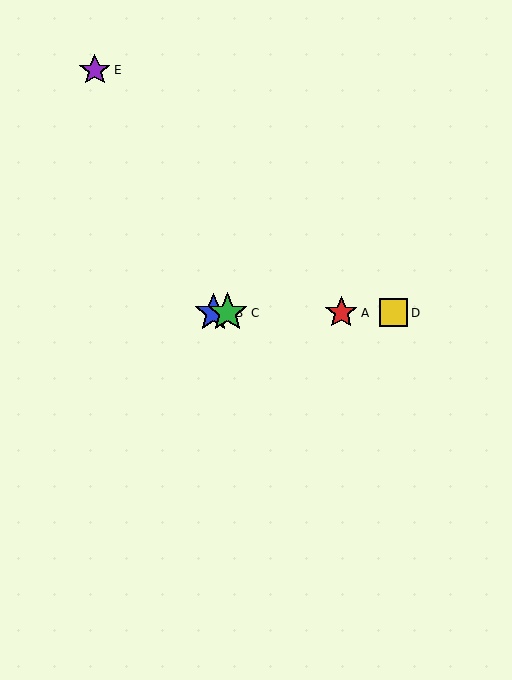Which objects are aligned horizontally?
Objects A, B, C, D are aligned horizontally.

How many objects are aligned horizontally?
4 objects (A, B, C, D) are aligned horizontally.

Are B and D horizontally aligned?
Yes, both are at y≈313.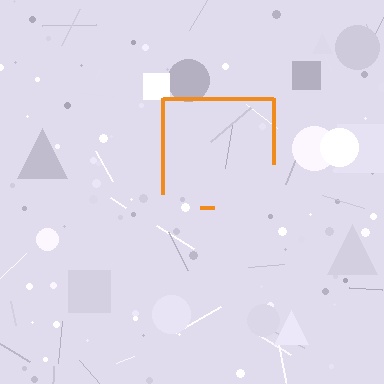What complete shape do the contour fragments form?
The contour fragments form a square.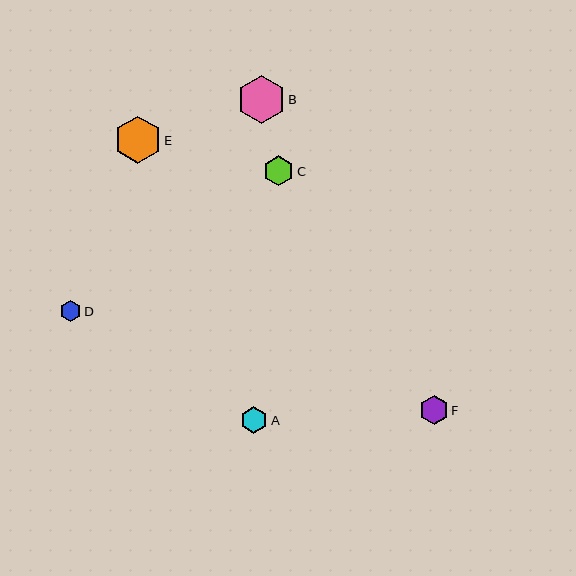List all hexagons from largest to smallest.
From largest to smallest: B, E, C, F, A, D.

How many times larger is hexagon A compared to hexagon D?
Hexagon A is approximately 1.3 times the size of hexagon D.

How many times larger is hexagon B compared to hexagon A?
Hexagon B is approximately 1.8 times the size of hexagon A.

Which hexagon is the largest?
Hexagon B is the largest with a size of approximately 48 pixels.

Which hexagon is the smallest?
Hexagon D is the smallest with a size of approximately 21 pixels.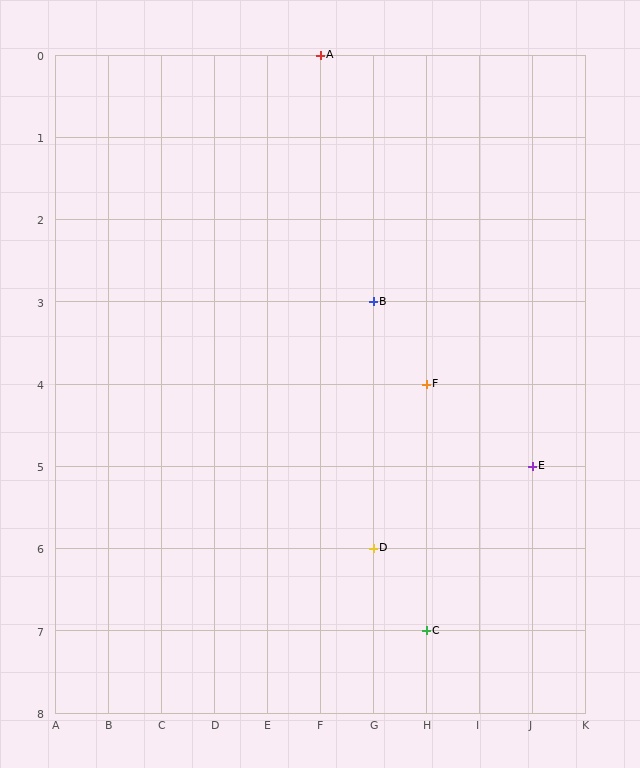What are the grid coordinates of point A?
Point A is at grid coordinates (F, 0).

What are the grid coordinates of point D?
Point D is at grid coordinates (G, 6).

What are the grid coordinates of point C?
Point C is at grid coordinates (H, 7).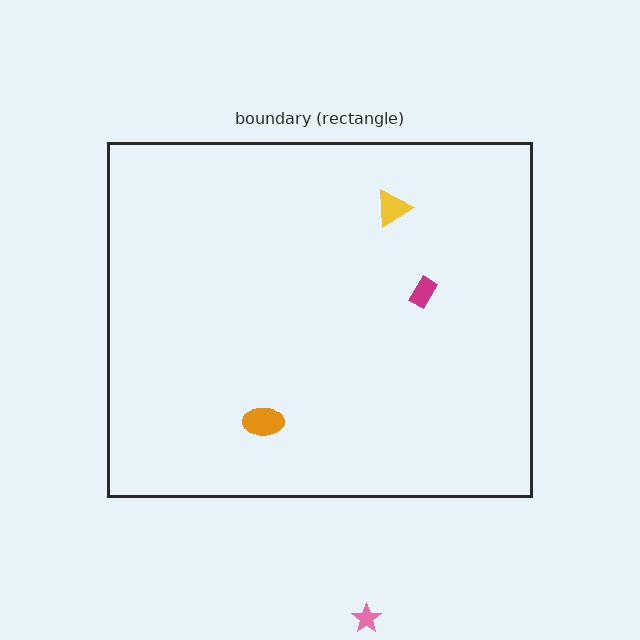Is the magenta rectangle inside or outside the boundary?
Inside.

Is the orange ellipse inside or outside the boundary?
Inside.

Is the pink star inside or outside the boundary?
Outside.